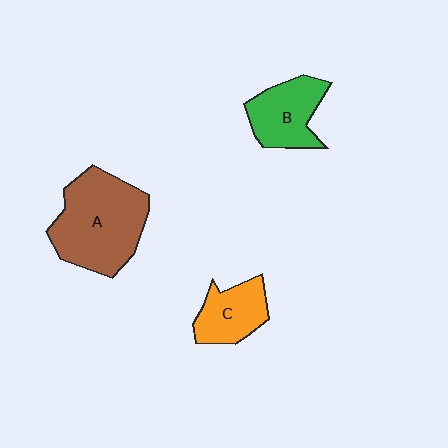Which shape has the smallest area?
Shape C (orange).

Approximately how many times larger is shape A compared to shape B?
Approximately 1.7 times.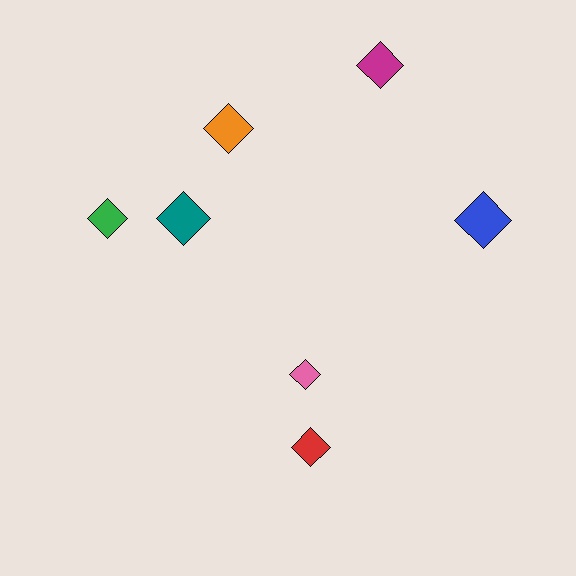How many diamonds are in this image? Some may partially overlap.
There are 7 diamonds.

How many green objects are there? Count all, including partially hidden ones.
There is 1 green object.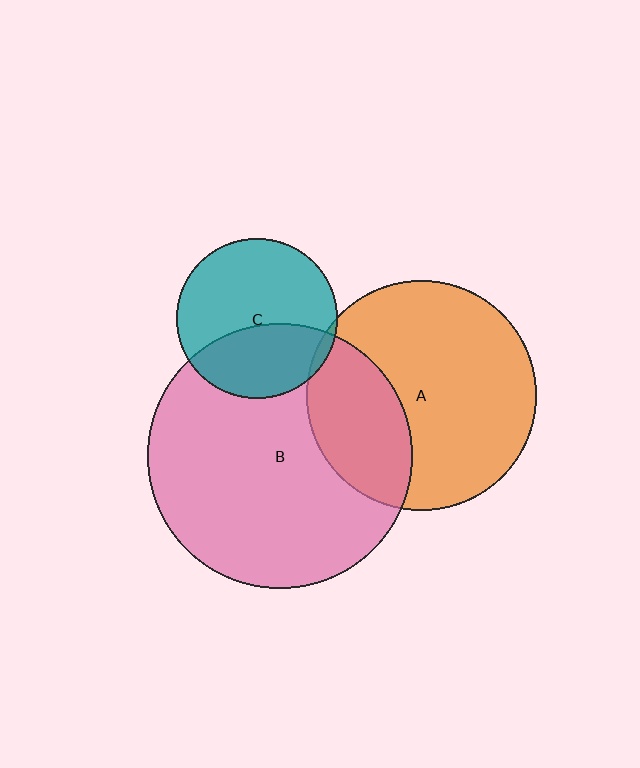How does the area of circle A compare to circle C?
Approximately 2.0 times.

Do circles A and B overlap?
Yes.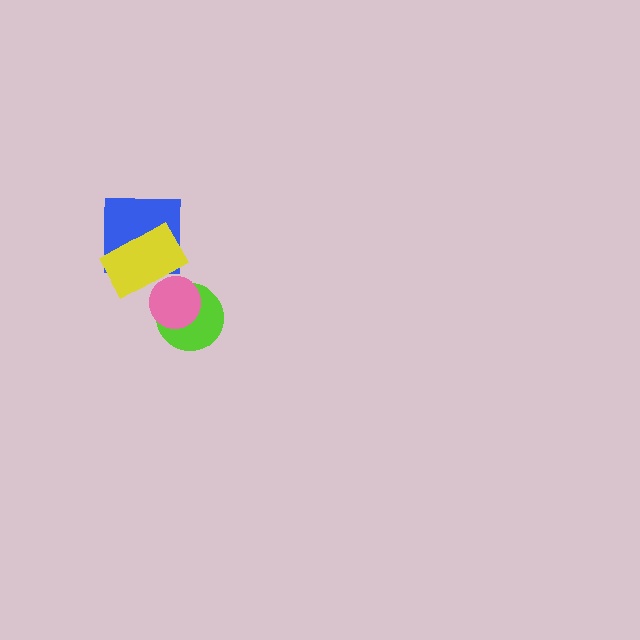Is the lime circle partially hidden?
Yes, it is partially covered by another shape.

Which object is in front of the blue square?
The yellow rectangle is in front of the blue square.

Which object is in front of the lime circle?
The pink circle is in front of the lime circle.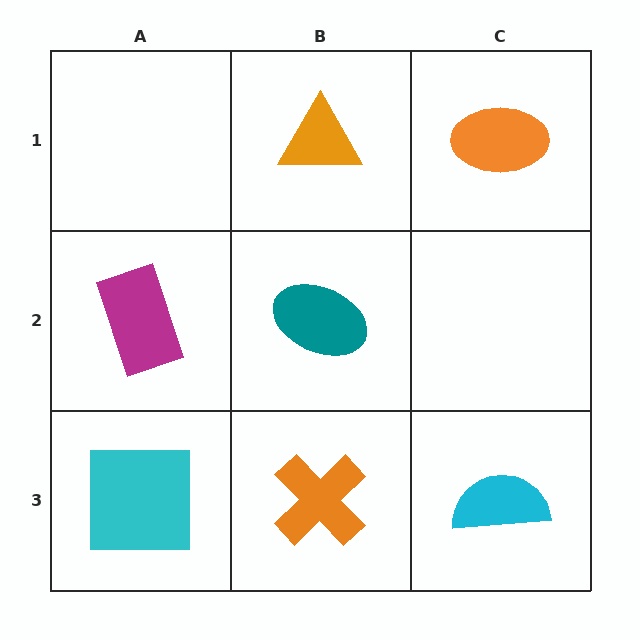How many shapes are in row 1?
2 shapes.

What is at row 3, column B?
An orange cross.